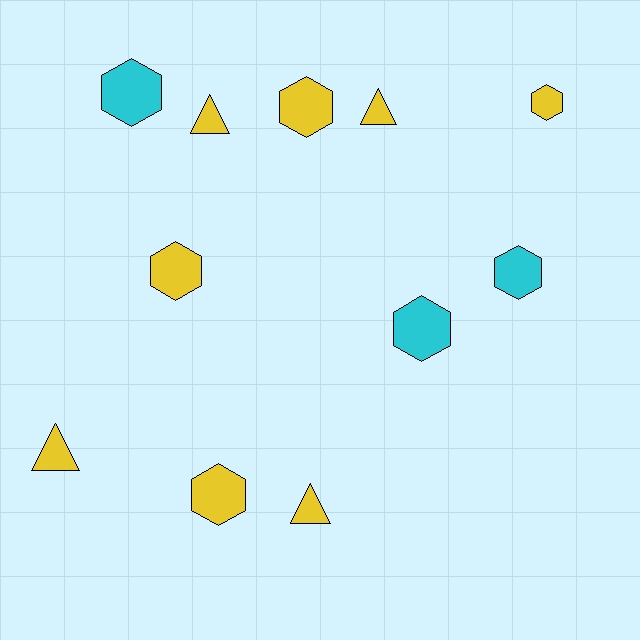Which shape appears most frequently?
Hexagon, with 7 objects.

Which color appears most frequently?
Yellow, with 8 objects.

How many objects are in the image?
There are 11 objects.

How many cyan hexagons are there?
There are 3 cyan hexagons.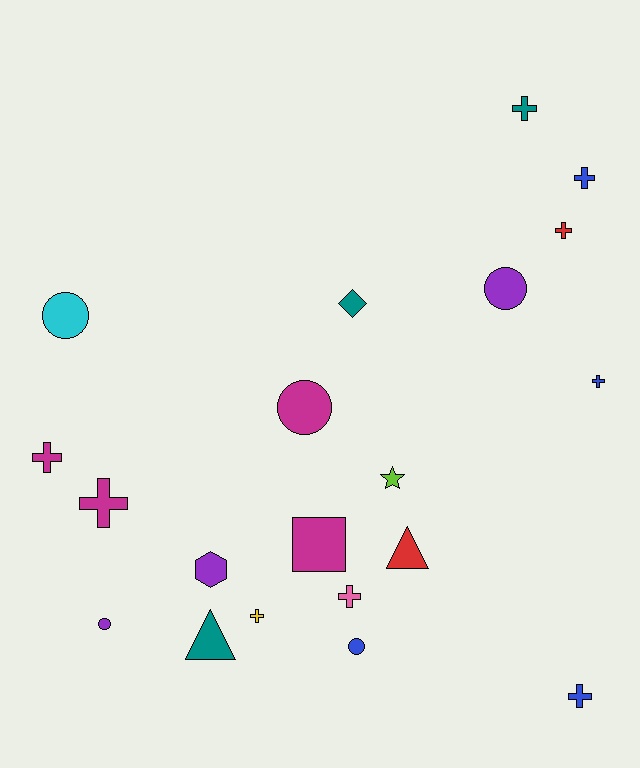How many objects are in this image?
There are 20 objects.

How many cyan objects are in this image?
There is 1 cyan object.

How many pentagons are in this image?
There are no pentagons.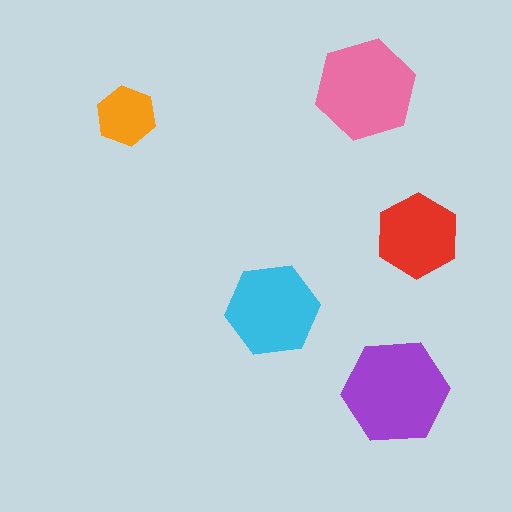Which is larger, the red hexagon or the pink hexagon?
The pink one.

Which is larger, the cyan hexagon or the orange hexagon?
The cyan one.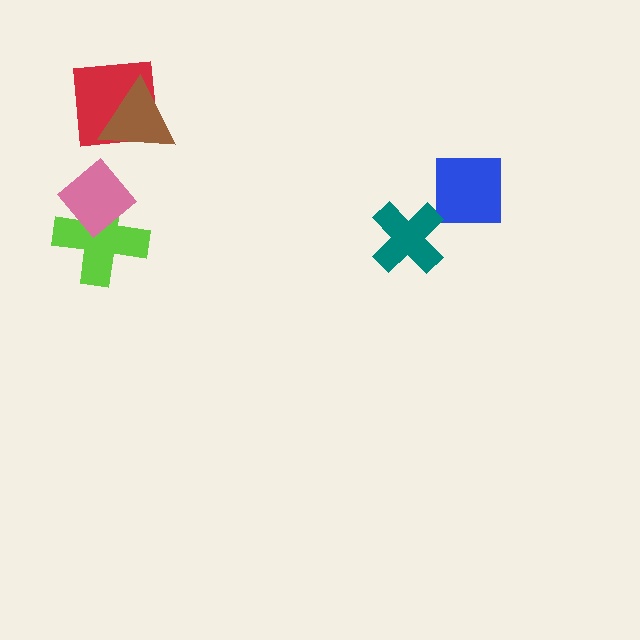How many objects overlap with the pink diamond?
1 object overlaps with the pink diamond.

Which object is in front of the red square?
The brown triangle is in front of the red square.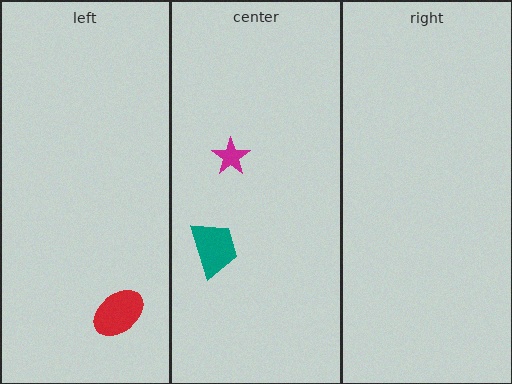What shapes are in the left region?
The red ellipse.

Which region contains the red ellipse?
The left region.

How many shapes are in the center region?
2.